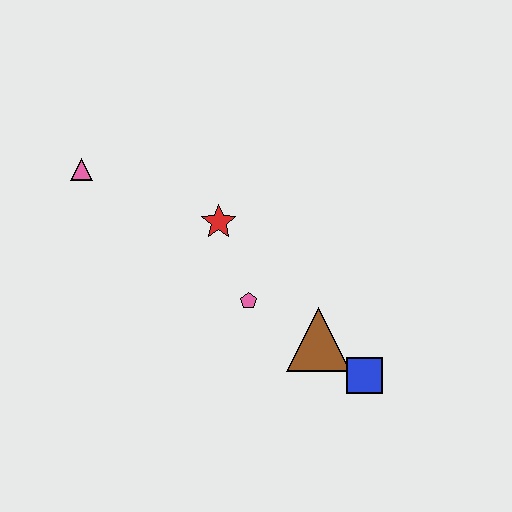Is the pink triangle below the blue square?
No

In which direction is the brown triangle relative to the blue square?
The brown triangle is to the left of the blue square.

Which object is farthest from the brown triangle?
The pink triangle is farthest from the brown triangle.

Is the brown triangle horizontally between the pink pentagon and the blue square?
Yes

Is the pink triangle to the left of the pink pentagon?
Yes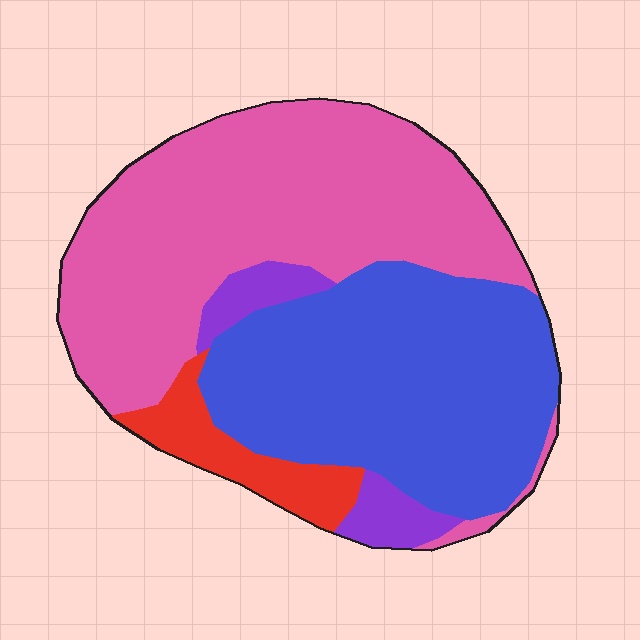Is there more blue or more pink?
Pink.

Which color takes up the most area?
Pink, at roughly 45%.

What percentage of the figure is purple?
Purple takes up less than a quarter of the figure.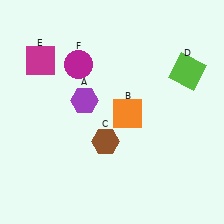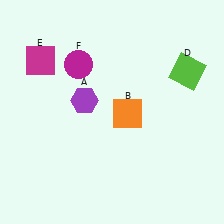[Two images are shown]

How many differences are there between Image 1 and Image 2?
There is 1 difference between the two images.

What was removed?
The brown hexagon (C) was removed in Image 2.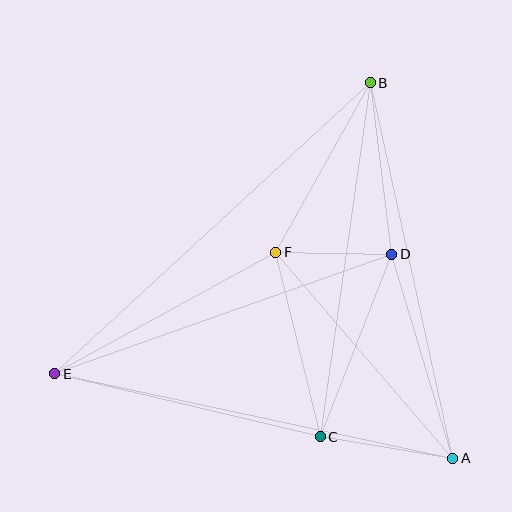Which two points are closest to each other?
Points D and F are closest to each other.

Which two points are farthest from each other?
Points B and E are farthest from each other.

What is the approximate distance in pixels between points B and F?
The distance between B and F is approximately 194 pixels.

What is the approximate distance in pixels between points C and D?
The distance between C and D is approximately 196 pixels.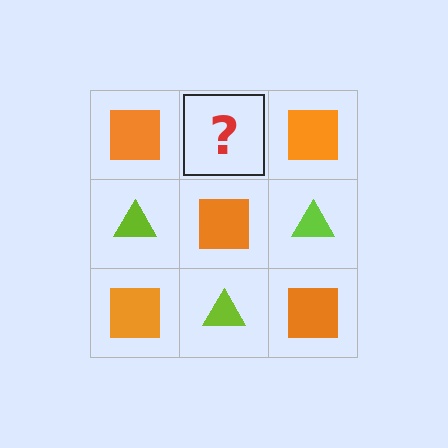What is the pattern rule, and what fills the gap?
The rule is that it alternates orange square and lime triangle in a checkerboard pattern. The gap should be filled with a lime triangle.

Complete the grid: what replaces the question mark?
The question mark should be replaced with a lime triangle.